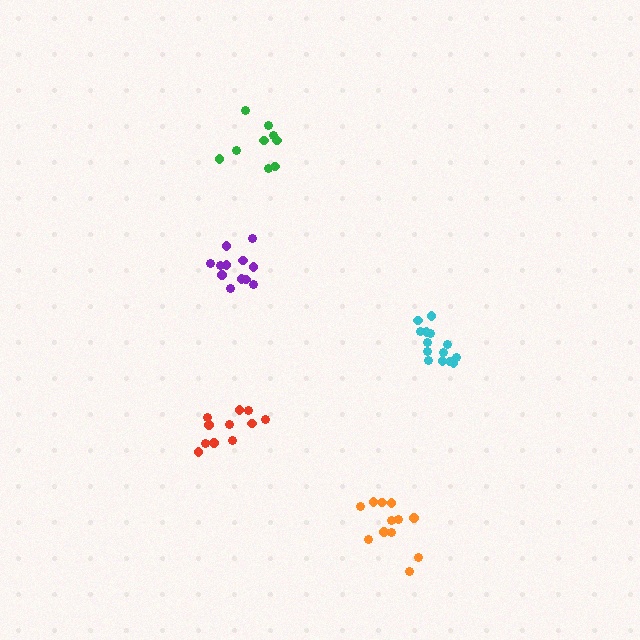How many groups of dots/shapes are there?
There are 5 groups.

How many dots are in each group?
Group 1: 14 dots, Group 2: 12 dots, Group 3: 11 dots, Group 4: 12 dots, Group 5: 9 dots (58 total).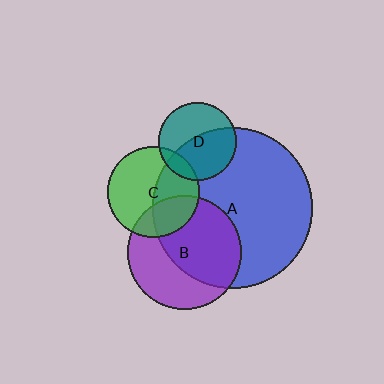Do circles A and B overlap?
Yes.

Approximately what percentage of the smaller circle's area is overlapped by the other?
Approximately 60%.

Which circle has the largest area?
Circle A (blue).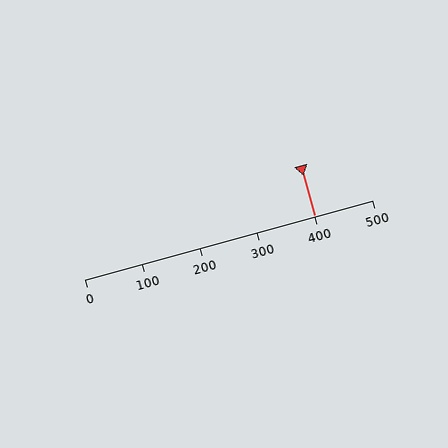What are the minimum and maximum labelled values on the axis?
The axis runs from 0 to 500.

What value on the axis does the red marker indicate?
The marker indicates approximately 400.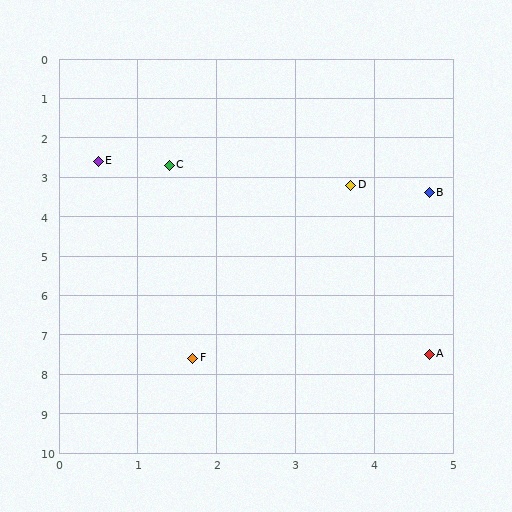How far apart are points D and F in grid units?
Points D and F are about 4.8 grid units apart.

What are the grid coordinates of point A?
Point A is at approximately (4.7, 7.5).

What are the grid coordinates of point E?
Point E is at approximately (0.5, 2.6).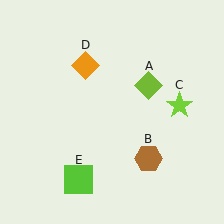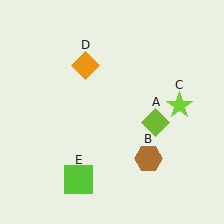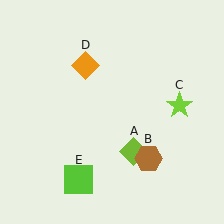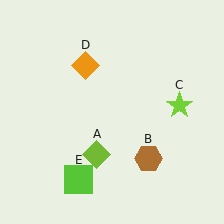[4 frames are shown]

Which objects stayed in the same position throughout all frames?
Brown hexagon (object B) and lime star (object C) and orange diamond (object D) and lime square (object E) remained stationary.